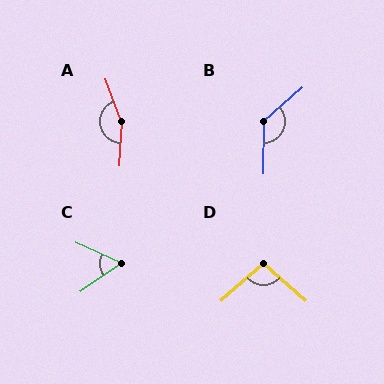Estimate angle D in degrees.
Approximately 98 degrees.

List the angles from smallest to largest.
C (59°), D (98°), B (132°), A (157°).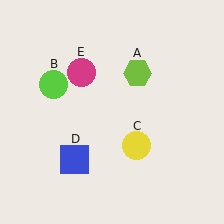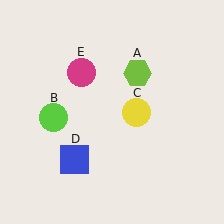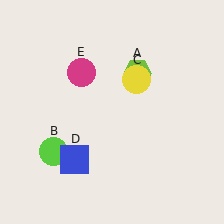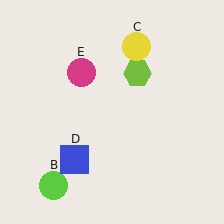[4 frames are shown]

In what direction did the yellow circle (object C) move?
The yellow circle (object C) moved up.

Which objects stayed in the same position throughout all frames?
Lime hexagon (object A) and blue square (object D) and magenta circle (object E) remained stationary.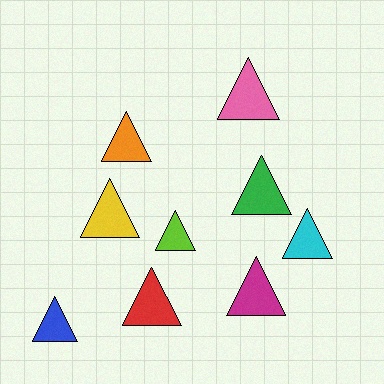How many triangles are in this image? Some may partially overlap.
There are 9 triangles.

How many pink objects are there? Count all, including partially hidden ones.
There is 1 pink object.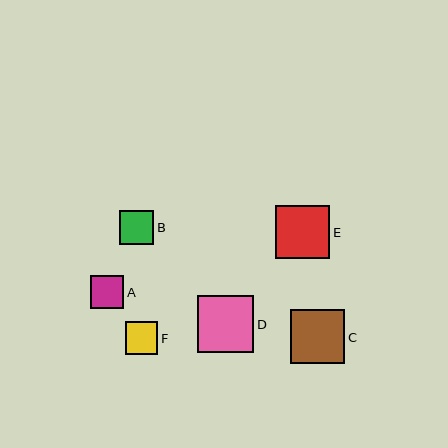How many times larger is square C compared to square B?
Square C is approximately 1.6 times the size of square B.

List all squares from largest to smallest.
From largest to smallest: D, E, C, B, A, F.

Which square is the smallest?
Square F is the smallest with a size of approximately 32 pixels.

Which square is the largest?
Square D is the largest with a size of approximately 56 pixels.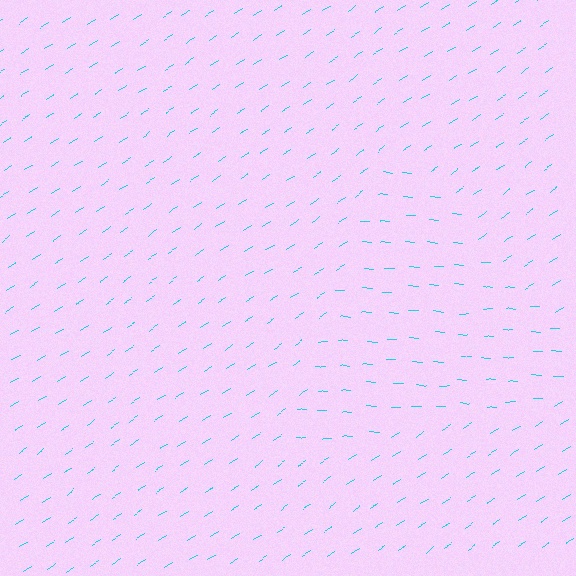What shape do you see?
I see a triangle.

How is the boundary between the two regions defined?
The boundary is defined purely by a change in line orientation (approximately 38 degrees difference). All lines are the same color and thickness.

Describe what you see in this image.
The image is filled with small cyan line segments. A triangle region in the image has lines oriented differently from the surrounding lines, creating a visible texture boundary.